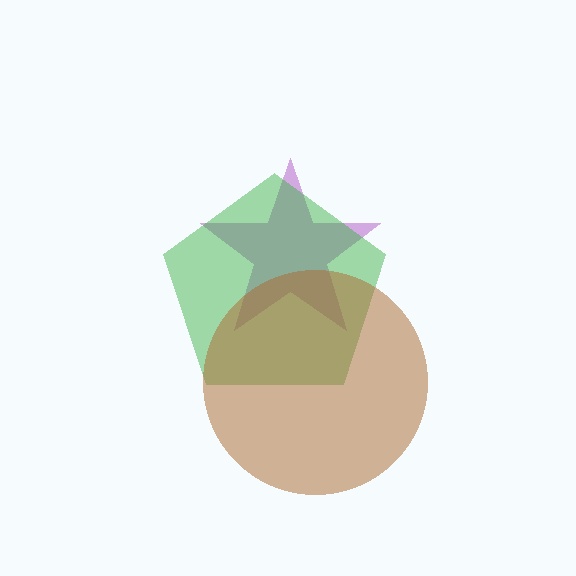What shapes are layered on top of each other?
The layered shapes are: a purple star, a green pentagon, a brown circle.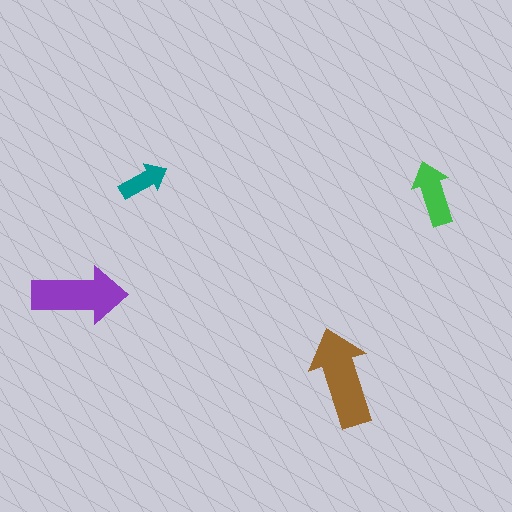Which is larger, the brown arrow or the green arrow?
The brown one.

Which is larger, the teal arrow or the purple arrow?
The purple one.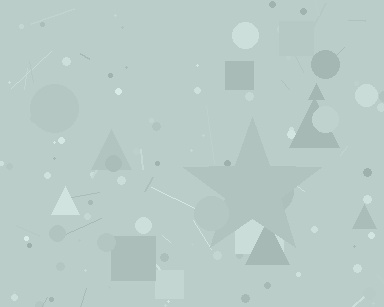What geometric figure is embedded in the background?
A star is embedded in the background.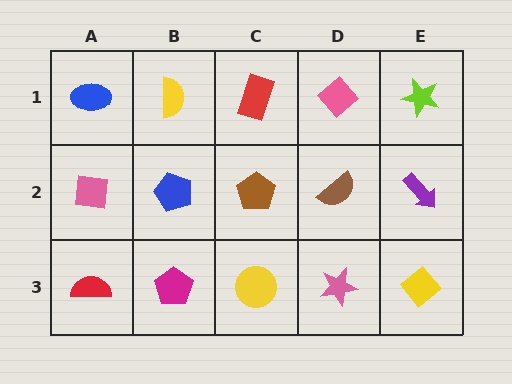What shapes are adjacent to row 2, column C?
A red rectangle (row 1, column C), a yellow circle (row 3, column C), a blue pentagon (row 2, column B), a brown semicircle (row 2, column D).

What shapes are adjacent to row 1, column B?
A blue pentagon (row 2, column B), a blue ellipse (row 1, column A), a red rectangle (row 1, column C).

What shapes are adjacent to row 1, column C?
A brown pentagon (row 2, column C), a yellow semicircle (row 1, column B), a pink diamond (row 1, column D).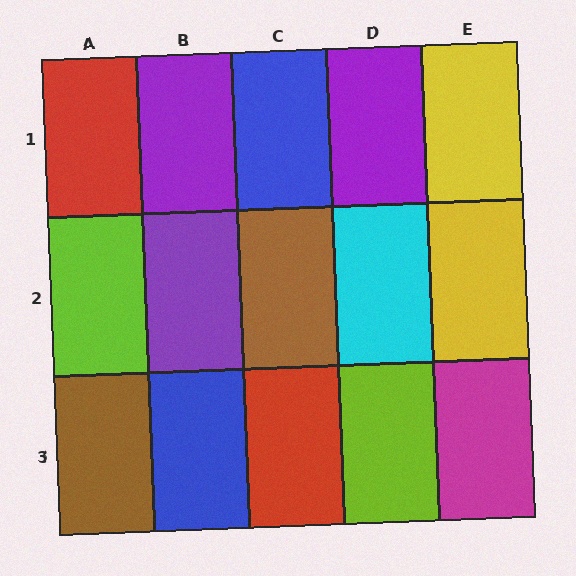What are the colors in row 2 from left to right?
Lime, purple, brown, cyan, yellow.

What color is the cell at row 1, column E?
Yellow.